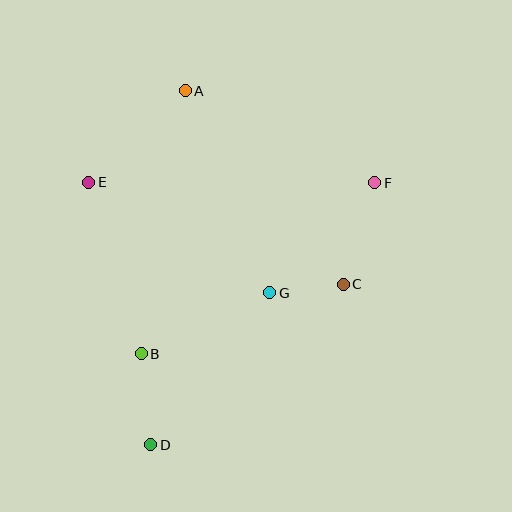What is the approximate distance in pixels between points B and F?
The distance between B and F is approximately 289 pixels.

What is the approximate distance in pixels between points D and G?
The distance between D and G is approximately 193 pixels.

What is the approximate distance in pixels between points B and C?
The distance between B and C is approximately 214 pixels.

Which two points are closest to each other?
Points C and G are closest to each other.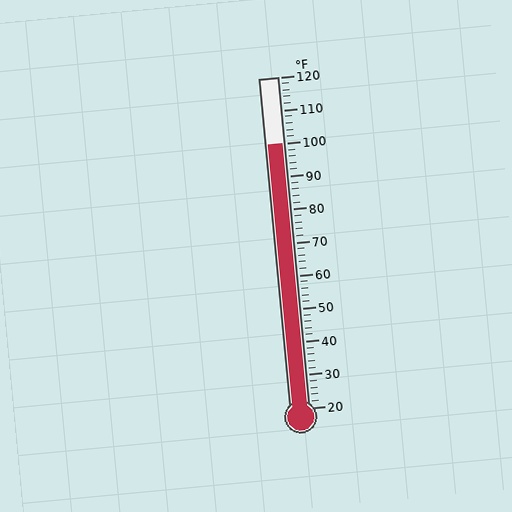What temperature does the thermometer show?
The thermometer shows approximately 100°F.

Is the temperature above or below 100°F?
The temperature is at 100°F.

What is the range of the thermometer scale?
The thermometer scale ranges from 20°F to 120°F.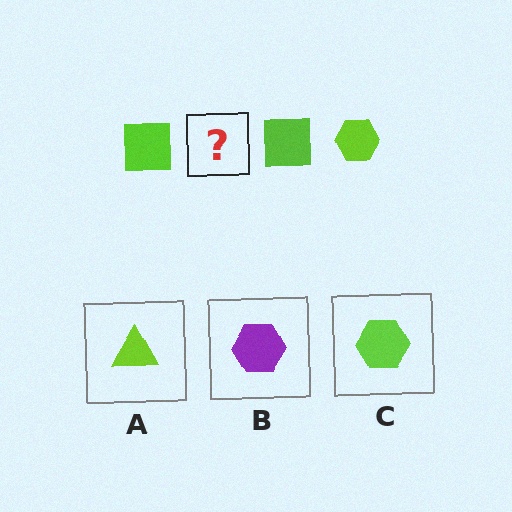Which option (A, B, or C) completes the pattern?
C.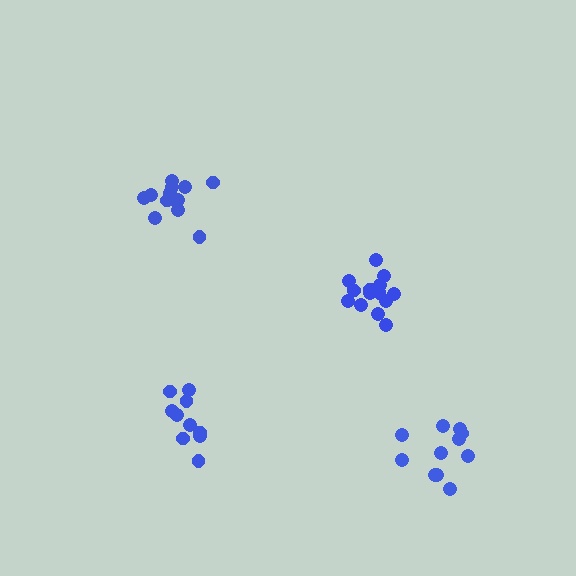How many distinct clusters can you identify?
There are 4 distinct clusters.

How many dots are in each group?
Group 1: 13 dots, Group 2: 10 dots, Group 3: 11 dots, Group 4: 15 dots (49 total).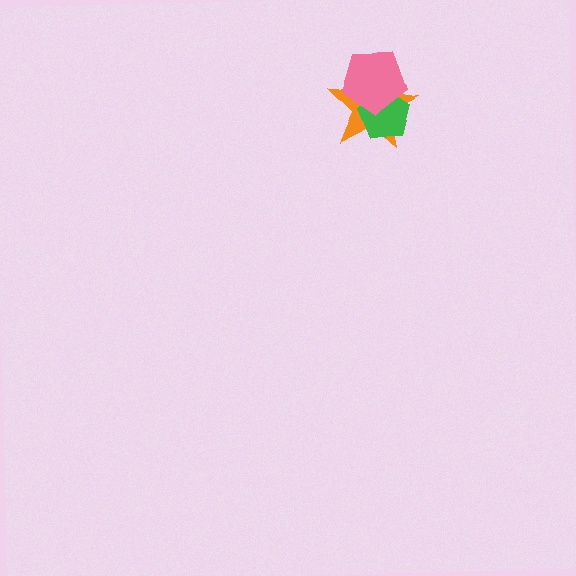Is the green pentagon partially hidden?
Yes, it is partially covered by another shape.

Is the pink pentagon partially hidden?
No, no other shape covers it.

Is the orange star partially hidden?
Yes, it is partially covered by another shape.